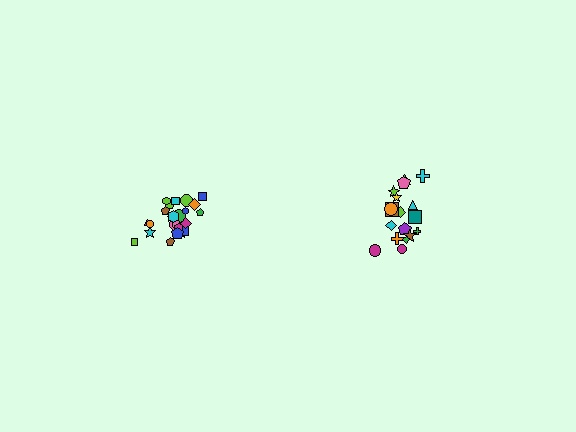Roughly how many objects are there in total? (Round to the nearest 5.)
Roughly 45 objects in total.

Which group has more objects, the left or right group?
The left group.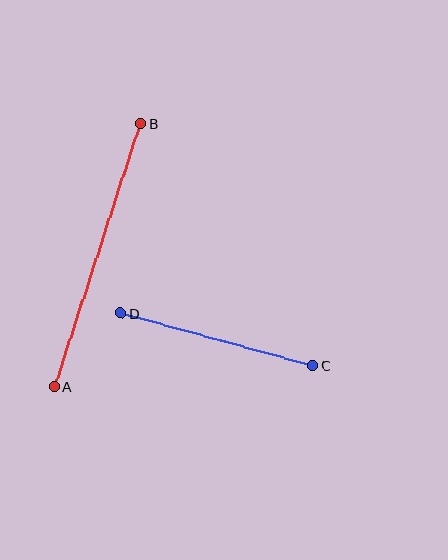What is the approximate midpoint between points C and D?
The midpoint is at approximately (217, 339) pixels.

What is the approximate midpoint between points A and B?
The midpoint is at approximately (98, 255) pixels.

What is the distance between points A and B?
The distance is approximately 277 pixels.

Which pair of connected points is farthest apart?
Points A and B are farthest apart.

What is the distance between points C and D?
The distance is approximately 199 pixels.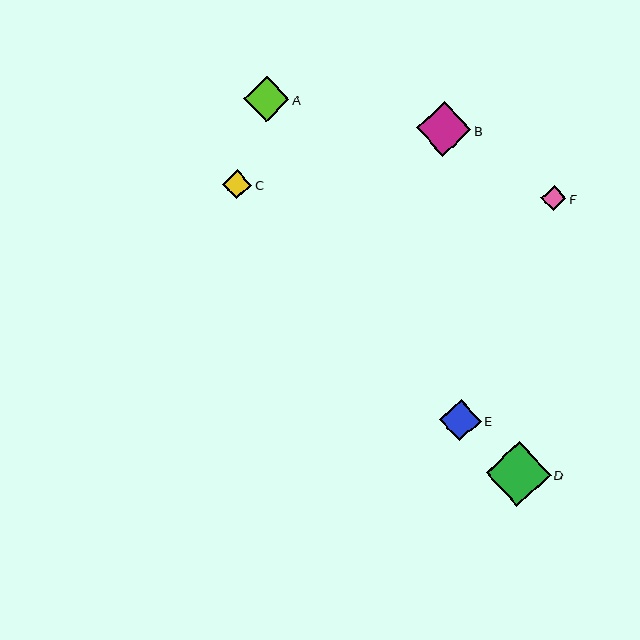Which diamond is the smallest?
Diamond F is the smallest with a size of approximately 25 pixels.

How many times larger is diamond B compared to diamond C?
Diamond B is approximately 1.9 times the size of diamond C.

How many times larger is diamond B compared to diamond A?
Diamond B is approximately 1.2 times the size of diamond A.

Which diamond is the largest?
Diamond D is the largest with a size of approximately 64 pixels.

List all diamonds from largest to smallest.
From largest to smallest: D, B, A, E, C, F.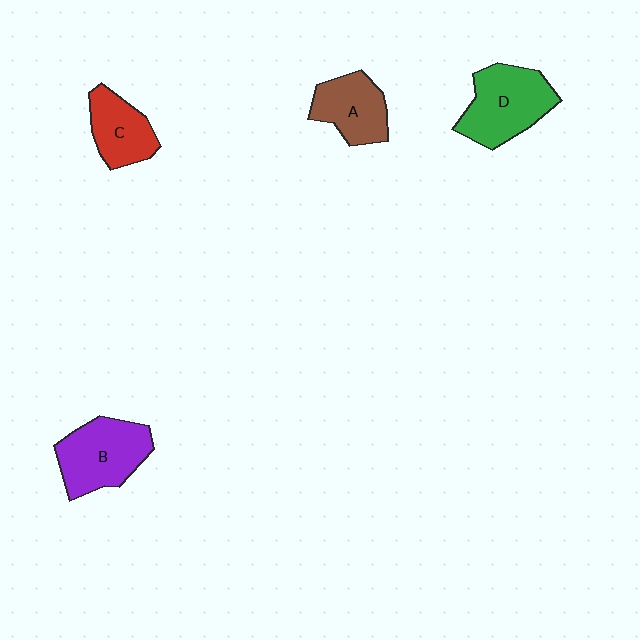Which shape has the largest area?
Shape D (green).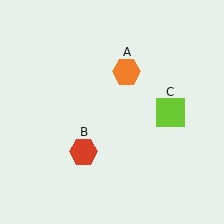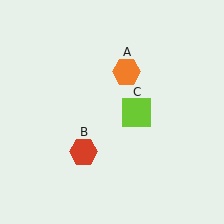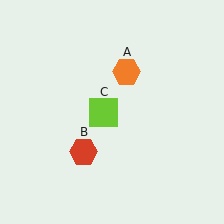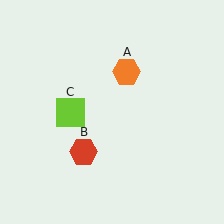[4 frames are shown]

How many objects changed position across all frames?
1 object changed position: lime square (object C).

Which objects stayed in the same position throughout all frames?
Orange hexagon (object A) and red hexagon (object B) remained stationary.